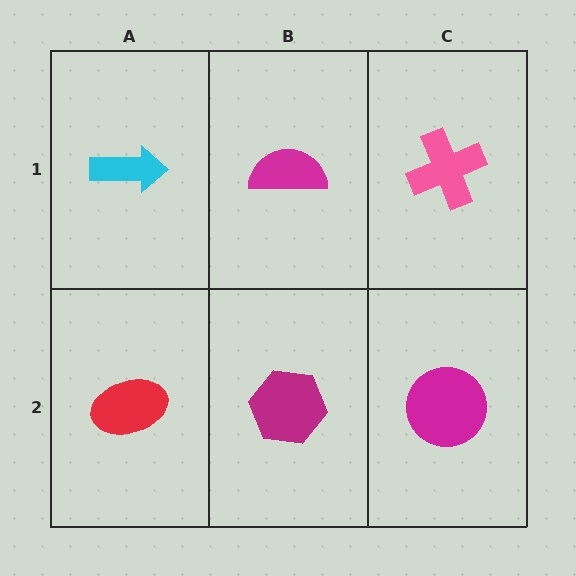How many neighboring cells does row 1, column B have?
3.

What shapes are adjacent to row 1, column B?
A magenta hexagon (row 2, column B), a cyan arrow (row 1, column A), a pink cross (row 1, column C).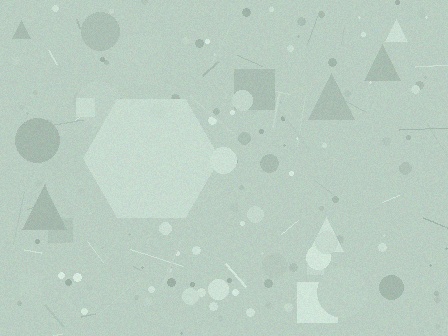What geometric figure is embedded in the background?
A hexagon is embedded in the background.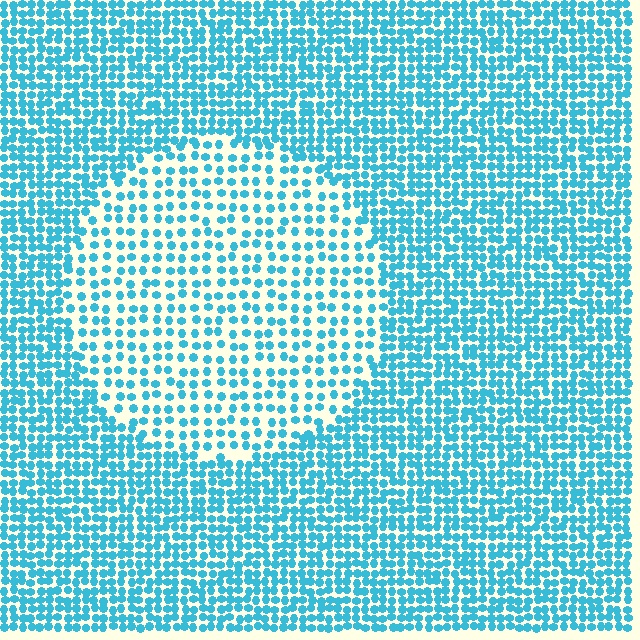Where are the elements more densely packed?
The elements are more densely packed outside the circle boundary.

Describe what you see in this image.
The image contains small cyan elements arranged at two different densities. A circle-shaped region is visible where the elements are less densely packed than the surrounding area.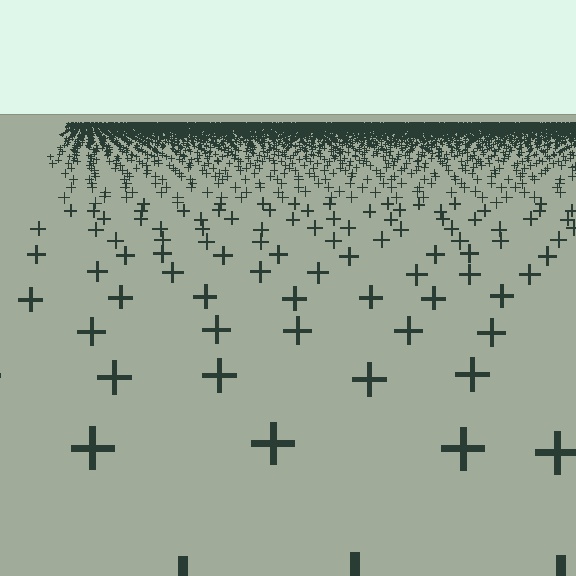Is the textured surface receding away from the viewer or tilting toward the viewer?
The surface is receding away from the viewer. Texture elements get smaller and denser toward the top.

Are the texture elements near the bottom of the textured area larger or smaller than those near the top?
Larger. Near the bottom, elements are closer to the viewer and appear at a bigger on-screen size.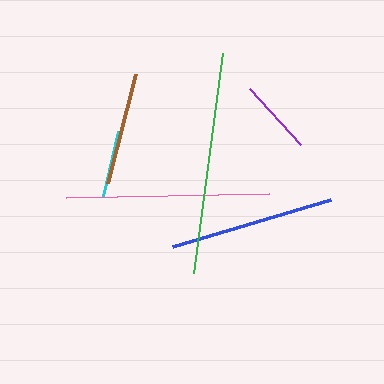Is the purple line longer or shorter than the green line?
The green line is longer than the purple line.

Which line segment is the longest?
The green line is the longest at approximately 222 pixels.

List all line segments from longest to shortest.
From longest to shortest: green, pink, blue, brown, purple, cyan.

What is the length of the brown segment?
The brown segment is approximately 113 pixels long.